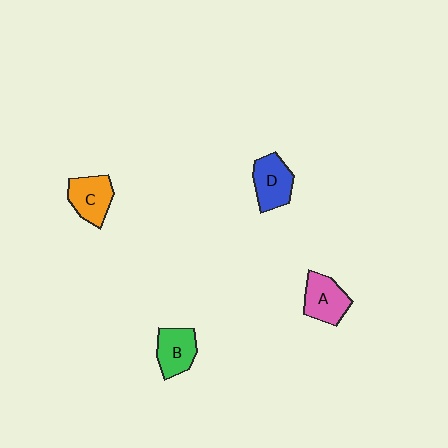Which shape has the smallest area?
Shape B (green).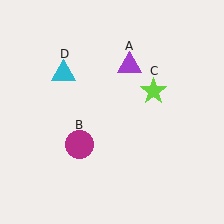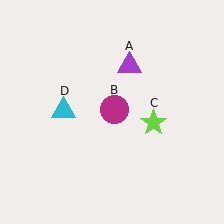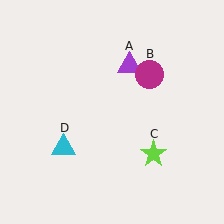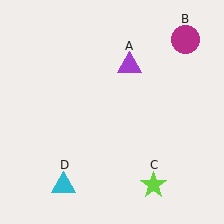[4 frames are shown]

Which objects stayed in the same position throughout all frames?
Purple triangle (object A) remained stationary.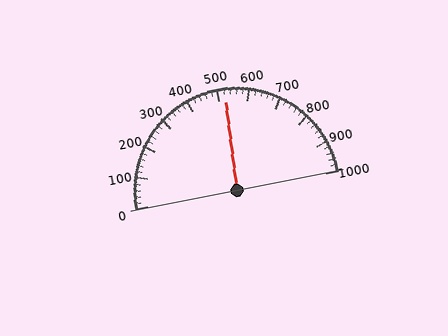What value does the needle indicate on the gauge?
The needle indicates approximately 520.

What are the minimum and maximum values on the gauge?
The gauge ranges from 0 to 1000.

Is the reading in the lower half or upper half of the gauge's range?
The reading is in the upper half of the range (0 to 1000).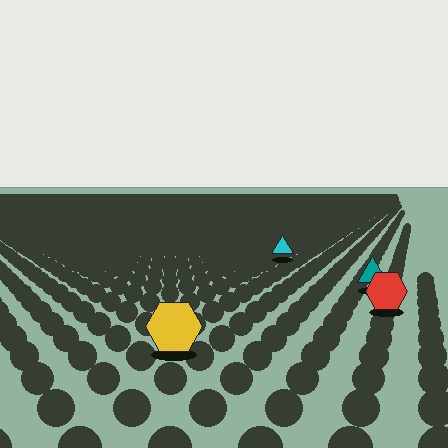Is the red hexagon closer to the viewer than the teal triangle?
Yes. The red hexagon is closer — you can tell from the texture gradient: the ground texture is coarser near it.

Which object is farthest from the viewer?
The cyan triangle is farthest from the viewer. It appears smaller and the ground texture around it is denser.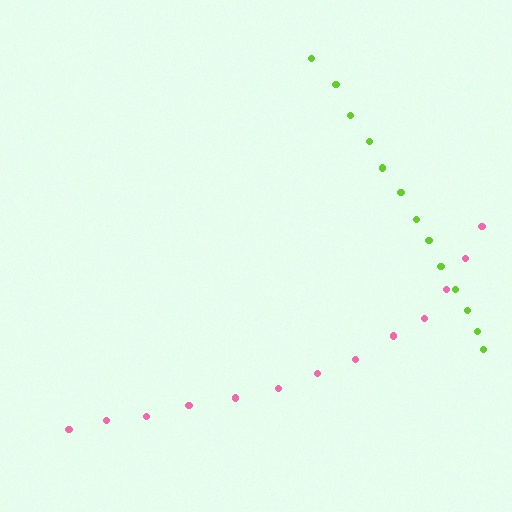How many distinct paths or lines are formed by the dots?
There are 2 distinct paths.